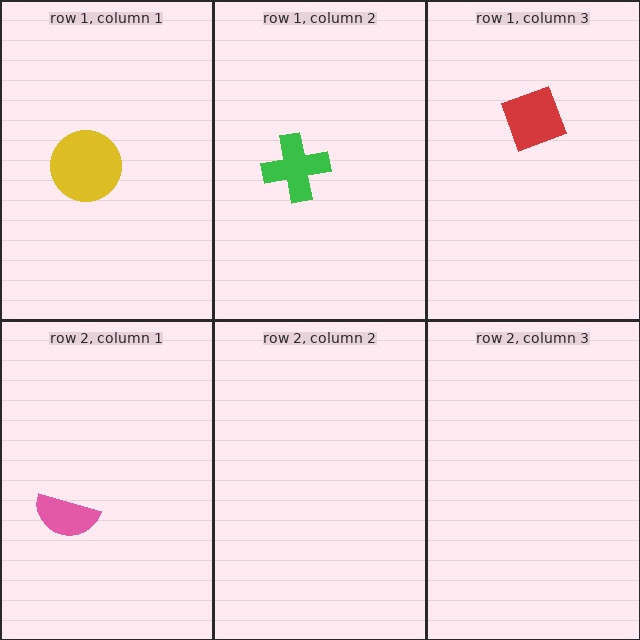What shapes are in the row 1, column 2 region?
The green cross.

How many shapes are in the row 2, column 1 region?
1.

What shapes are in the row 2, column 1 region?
The pink semicircle.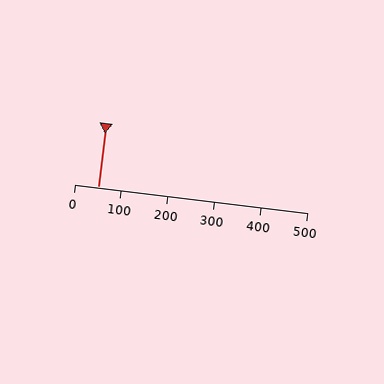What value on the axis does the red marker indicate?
The marker indicates approximately 50.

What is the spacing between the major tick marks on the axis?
The major ticks are spaced 100 apart.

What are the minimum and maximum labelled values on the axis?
The axis runs from 0 to 500.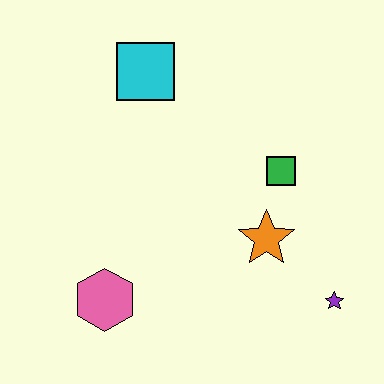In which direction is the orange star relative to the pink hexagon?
The orange star is to the right of the pink hexagon.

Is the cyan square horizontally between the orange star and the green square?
No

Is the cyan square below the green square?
No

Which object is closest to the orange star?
The green square is closest to the orange star.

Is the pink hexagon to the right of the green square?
No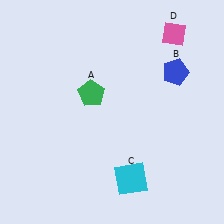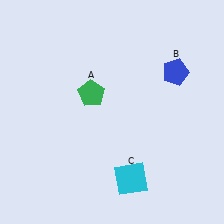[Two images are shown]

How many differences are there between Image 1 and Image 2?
There is 1 difference between the two images.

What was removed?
The pink diamond (D) was removed in Image 2.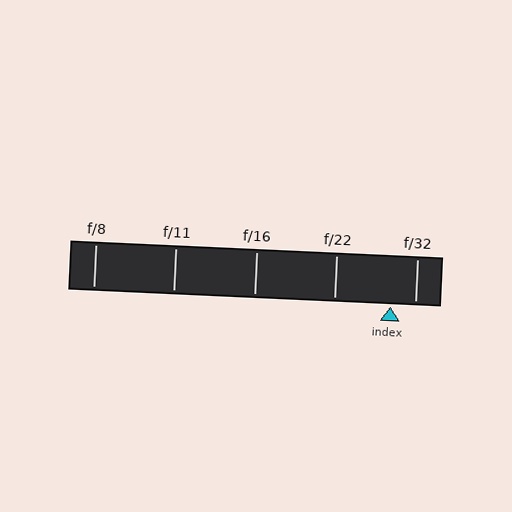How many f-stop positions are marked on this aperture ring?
There are 5 f-stop positions marked.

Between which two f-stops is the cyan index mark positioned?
The index mark is between f/22 and f/32.